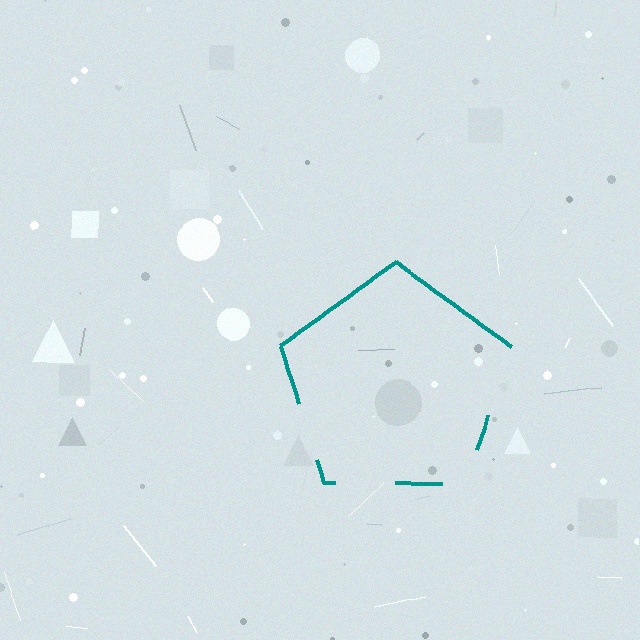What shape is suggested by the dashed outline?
The dashed outline suggests a pentagon.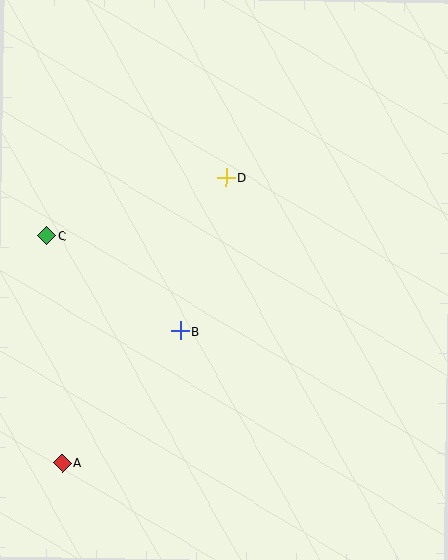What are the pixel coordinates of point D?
Point D is at (226, 178).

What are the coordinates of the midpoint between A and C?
The midpoint between A and C is at (54, 349).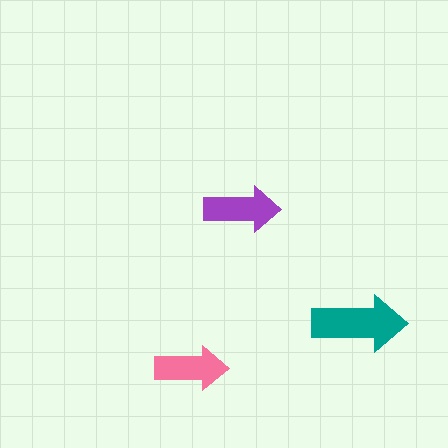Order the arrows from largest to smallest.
the teal one, the purple one, the pink one.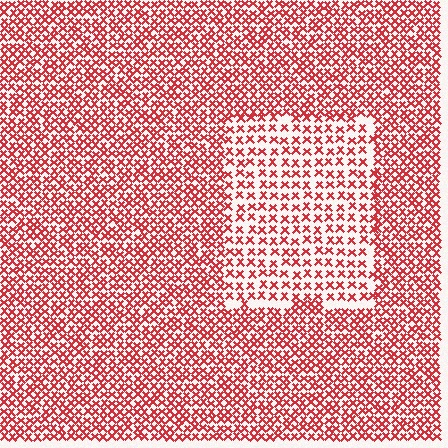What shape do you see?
I see a rectangle.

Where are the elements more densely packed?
The elements are more densely packed outside the rectangle boundary.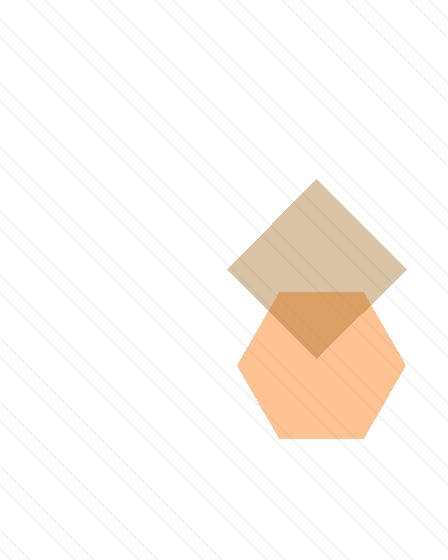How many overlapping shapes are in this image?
There are 2 overlapping shapes in the image.